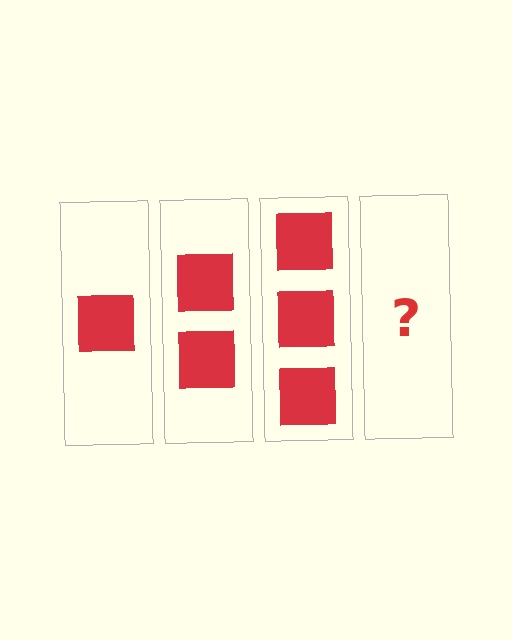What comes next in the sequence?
The next element should be 4 squares.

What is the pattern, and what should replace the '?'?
The pattern is that each step adds one more square. The '?' should be 4 squares.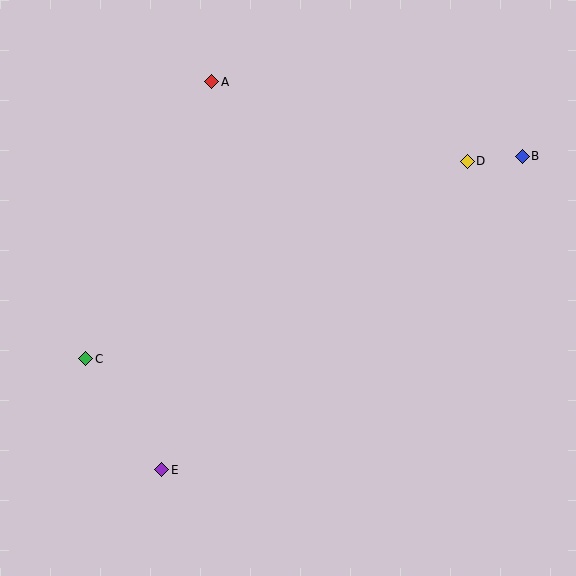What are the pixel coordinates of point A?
Point A is at (212, 82).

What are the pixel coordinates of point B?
Point B is at (522, 156).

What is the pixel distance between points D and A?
The distance between D and A is 268 pixels.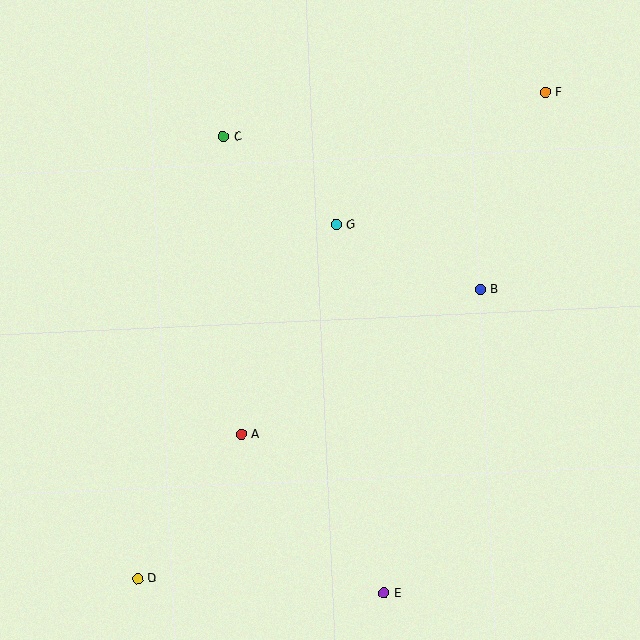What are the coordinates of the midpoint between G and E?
The midpoint between G and E is at (360, 409).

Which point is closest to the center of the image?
Point G at (336, 225) is closest to the center.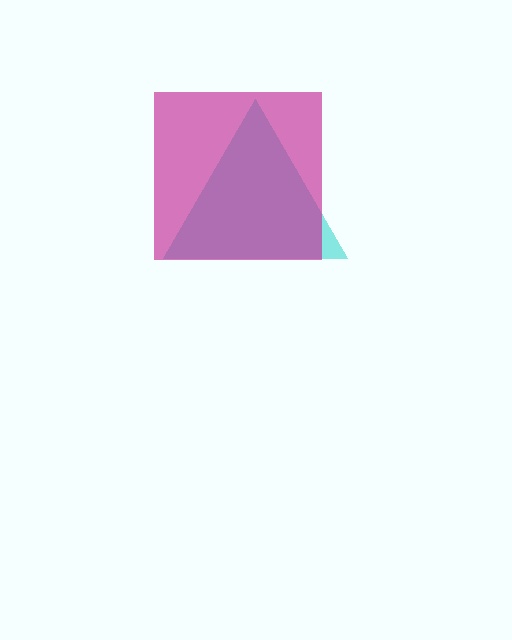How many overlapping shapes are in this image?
There are 2 overlapping shapes in the image.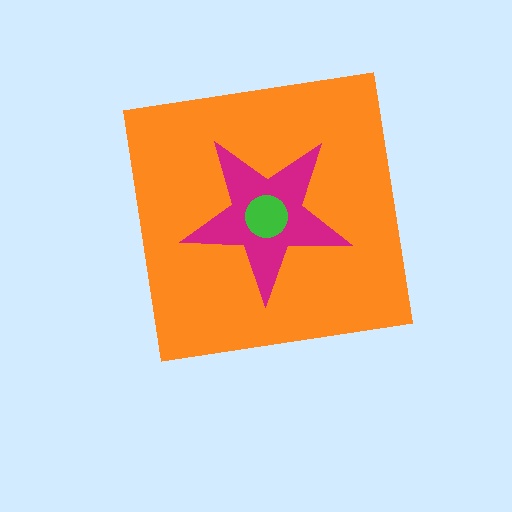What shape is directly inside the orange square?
The magenta star.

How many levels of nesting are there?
3.